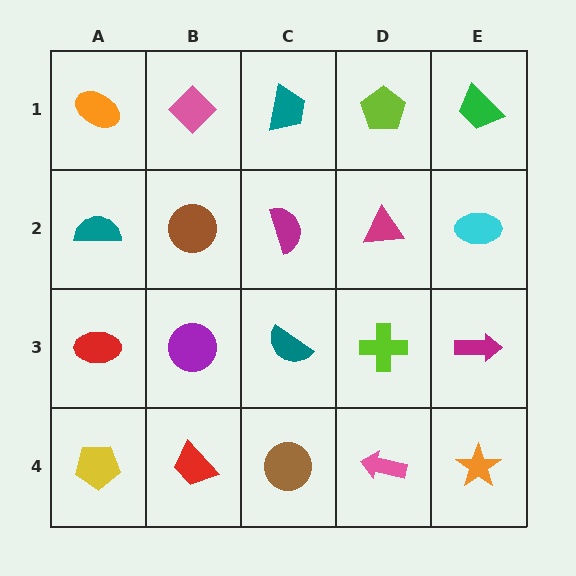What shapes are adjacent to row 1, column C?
A magenta semicircle (row 2, column C), a pink diamond (row 1, column B), a lime pentagon (row 1, column D).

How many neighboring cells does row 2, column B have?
4.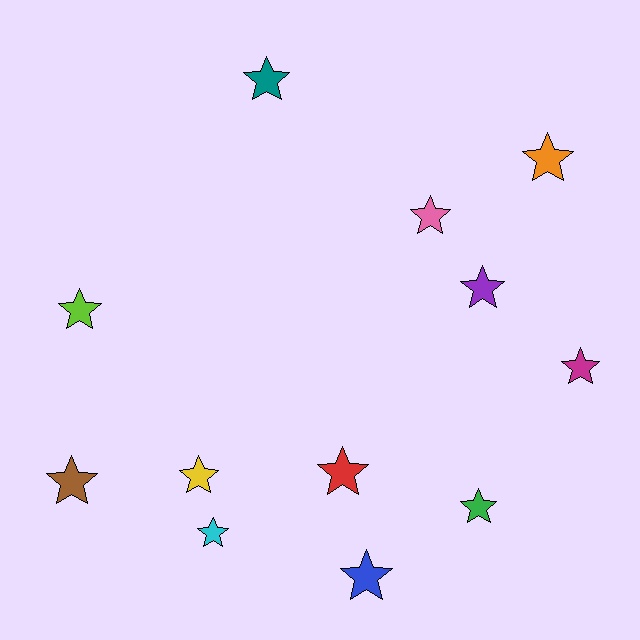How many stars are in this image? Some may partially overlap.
There are 12 stars.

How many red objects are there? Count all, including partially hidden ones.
There is 1 red object.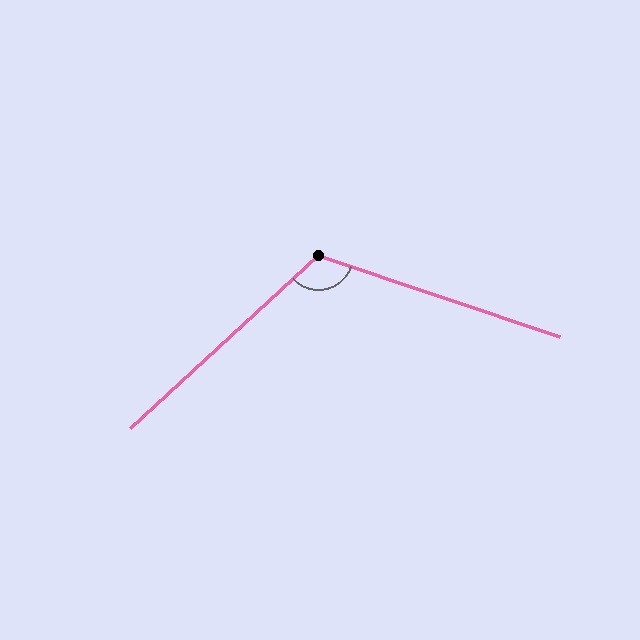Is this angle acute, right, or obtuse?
It is obtuse.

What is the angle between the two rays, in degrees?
Approximately 119 degrees.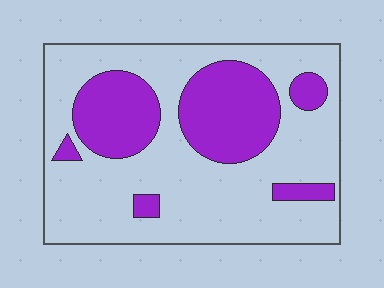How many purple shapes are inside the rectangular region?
6.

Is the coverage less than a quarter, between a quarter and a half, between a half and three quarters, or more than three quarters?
Between a quarter and a half.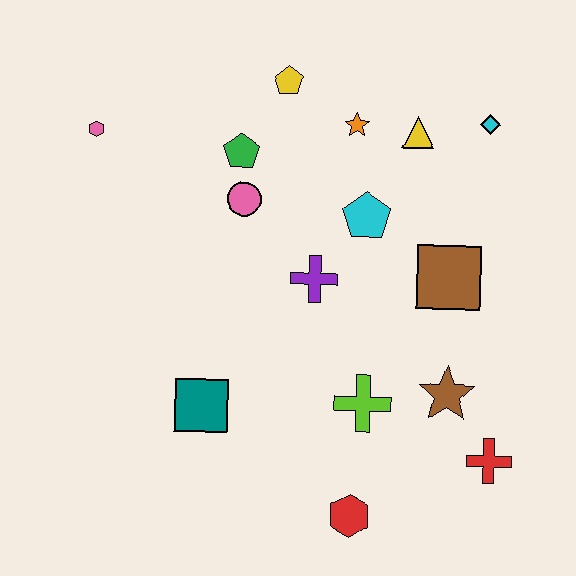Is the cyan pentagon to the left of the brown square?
Yes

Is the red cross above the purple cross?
No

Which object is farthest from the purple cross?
The pink hexagon is farthest from the purple cross.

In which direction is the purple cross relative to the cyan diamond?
The purple cross is to the left of the cyan diamond.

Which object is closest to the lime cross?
The brown star is closest to the lime cross.